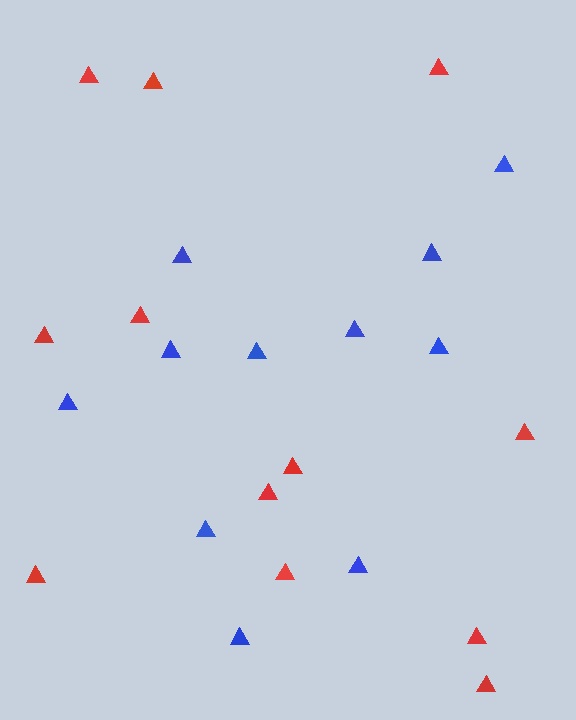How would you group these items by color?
There are 2 groups: one group of blue triangles (11) and one group of red triangles (12).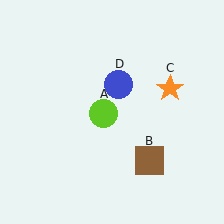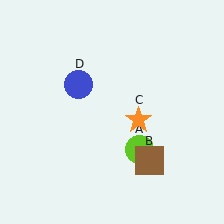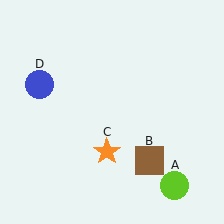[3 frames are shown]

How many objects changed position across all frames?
3 objects changed position: lime circle (object A), orange star (object C), blue circle (object D).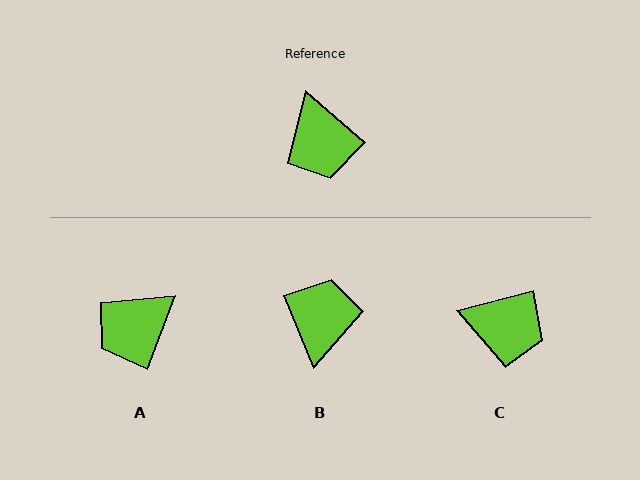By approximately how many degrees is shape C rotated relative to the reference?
Approximately 55 degrees counter-clockwise.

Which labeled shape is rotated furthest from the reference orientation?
B, about 153 degrees away.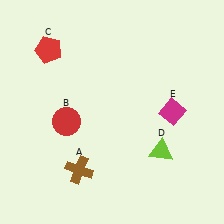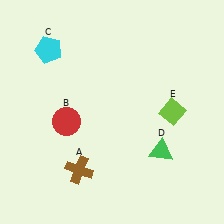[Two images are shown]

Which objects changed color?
C changed from red to cyan. D changed from lime to green. E changed from magenta to lime.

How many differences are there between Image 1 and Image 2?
There are 3 differences between the two images.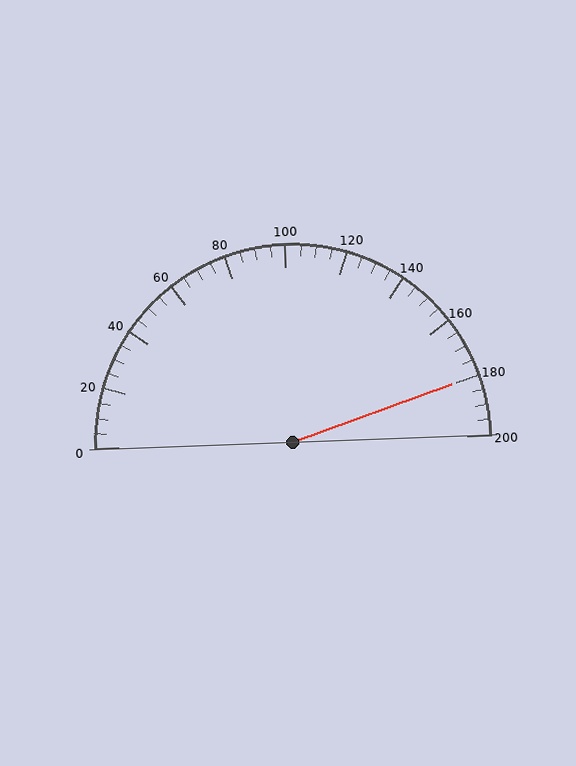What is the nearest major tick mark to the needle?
The nearest major tick mark is 180.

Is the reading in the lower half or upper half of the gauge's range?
The reading is in the upper half of the range (0 to 200).